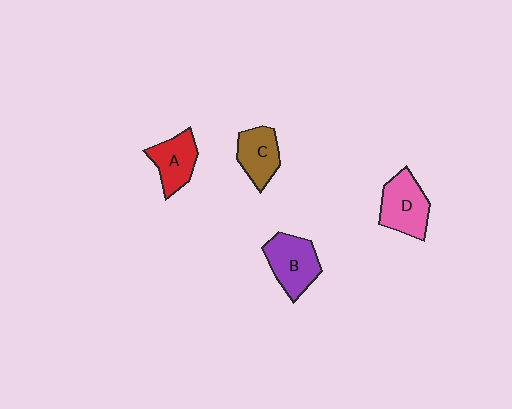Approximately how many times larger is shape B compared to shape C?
Approximately 1.3 times.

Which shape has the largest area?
Shape B (purple).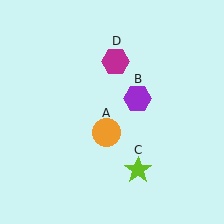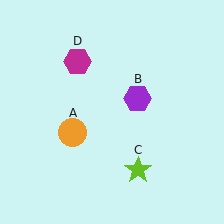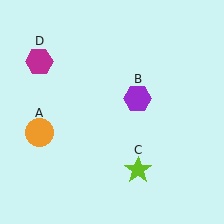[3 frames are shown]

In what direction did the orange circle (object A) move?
The orange circle (object A) moved left.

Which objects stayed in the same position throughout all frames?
Purple hexagon (object B) and lime star (object C) remained stationary.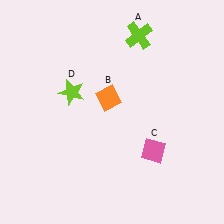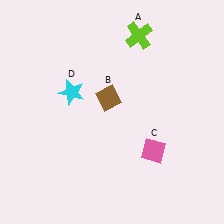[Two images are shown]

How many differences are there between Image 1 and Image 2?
There are 2 differences between the two images.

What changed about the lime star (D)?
In Image 1, D is lime. In Image 2, it changed to cyan.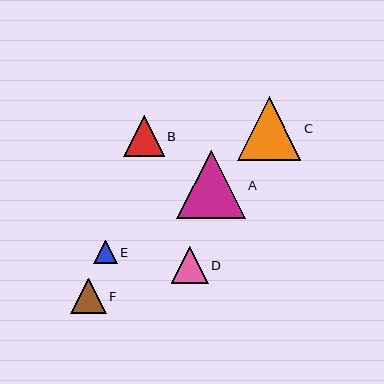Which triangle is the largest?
Triangle A is the largest with a size of approximately 68 pixels.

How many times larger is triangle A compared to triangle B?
Triangle A is approximately 1.7 times the size of triangle B.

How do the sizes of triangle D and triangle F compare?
Triangle D and triangle F are approximately the same size.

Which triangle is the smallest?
Triangle E is the smallest with a size of approximately 23 pixels.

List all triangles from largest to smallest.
From largest to smallest: A, C, B, D, F, E.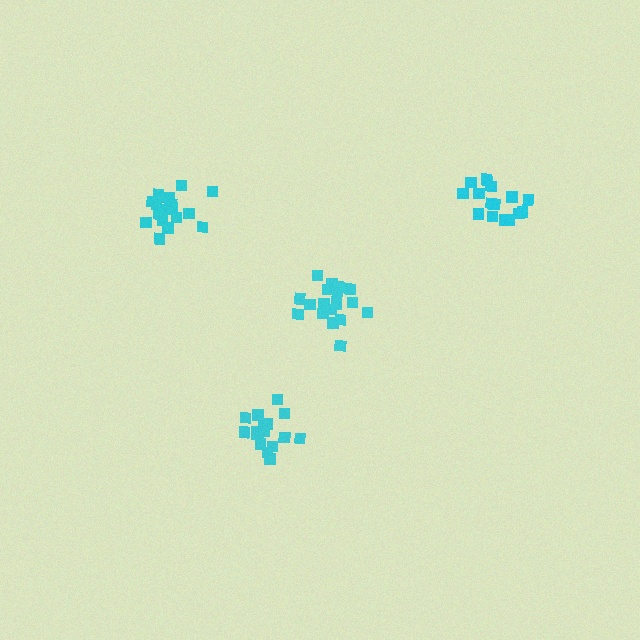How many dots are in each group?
Group 1: 16 dots, Group 2: 17 dots, Group 3: 19 dots, Group 4: 18 dots (70 total).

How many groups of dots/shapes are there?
There are 4 groups.